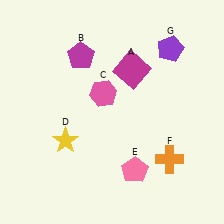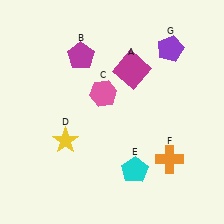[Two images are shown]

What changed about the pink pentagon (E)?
In Image 1, E is pink. In Image 2, it changed to cyan.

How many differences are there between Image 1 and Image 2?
There is 1 difference between the two images.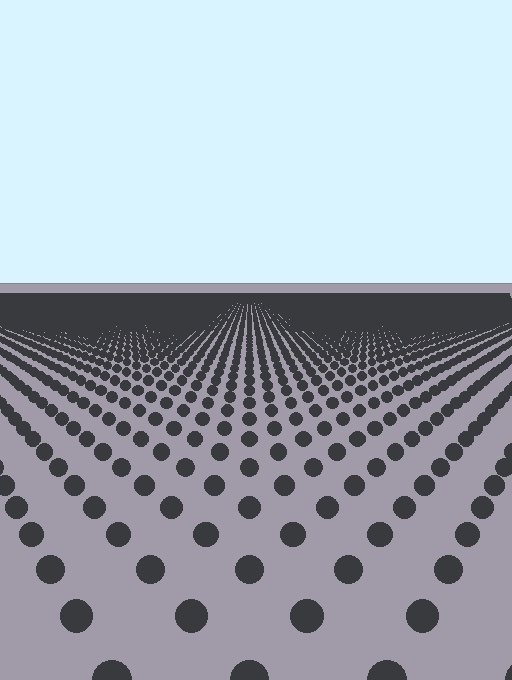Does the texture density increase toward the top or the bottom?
Density increases toward the top.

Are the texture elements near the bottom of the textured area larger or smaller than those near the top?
Larger. Near the bottom, elements are closer to the viewer and appear at a bigger on-screen size.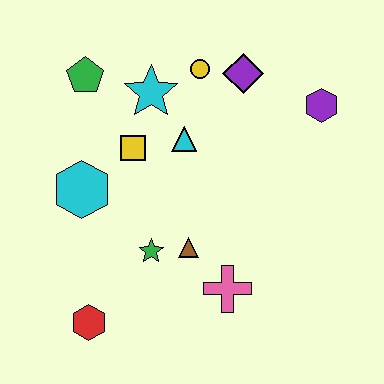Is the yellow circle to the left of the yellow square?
No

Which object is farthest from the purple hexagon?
The red hexagon is farthest from the purple hexagon.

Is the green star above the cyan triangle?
No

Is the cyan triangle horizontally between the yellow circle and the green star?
Yes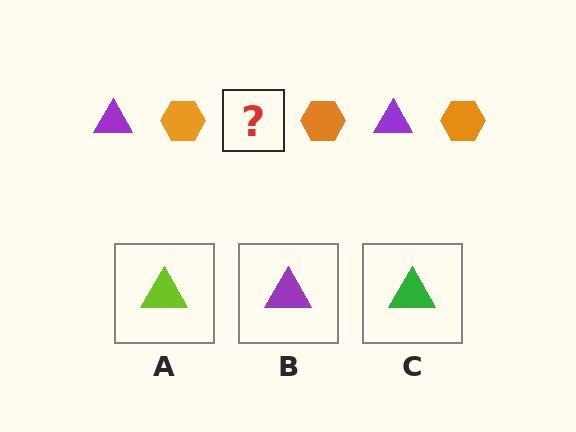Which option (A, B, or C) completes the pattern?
B.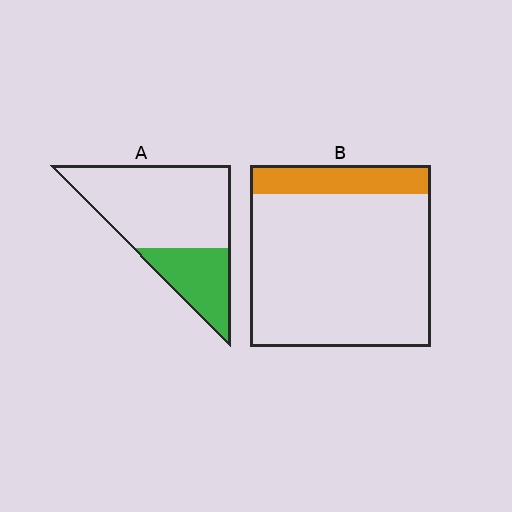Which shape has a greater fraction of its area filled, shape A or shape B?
Shape A.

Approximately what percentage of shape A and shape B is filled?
A is approximately 30% and B is approximately 15%.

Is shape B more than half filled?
No.